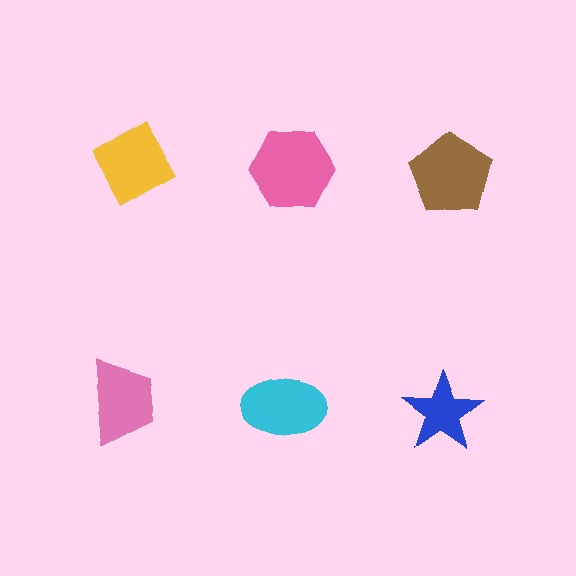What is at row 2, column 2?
A cyan ellipse.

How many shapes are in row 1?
3 shapes.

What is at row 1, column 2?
A pink hexagon.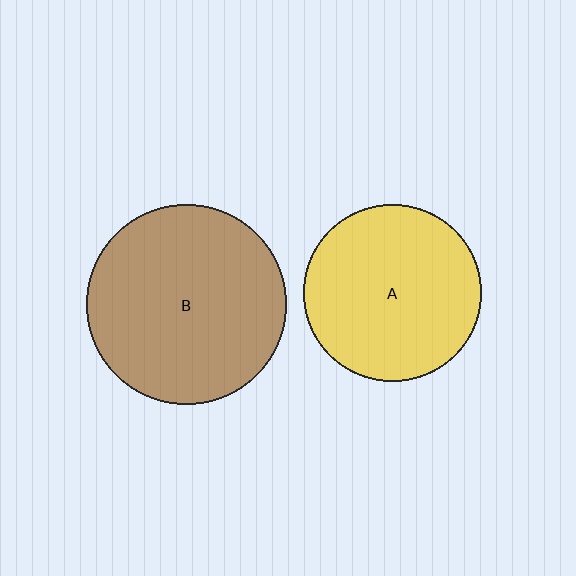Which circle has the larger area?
Circle B (brown).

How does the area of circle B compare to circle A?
Approximately 1.3 times.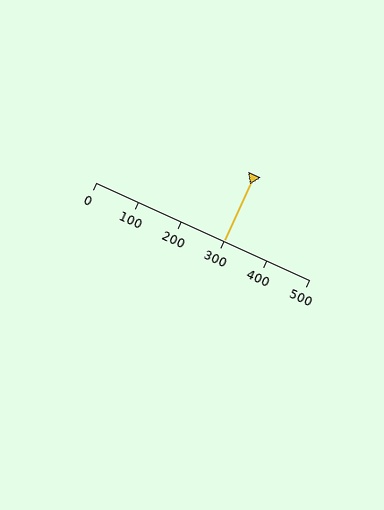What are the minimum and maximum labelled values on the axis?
The axis runs from 0 to 500.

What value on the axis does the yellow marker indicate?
The marker indicates approximately 300.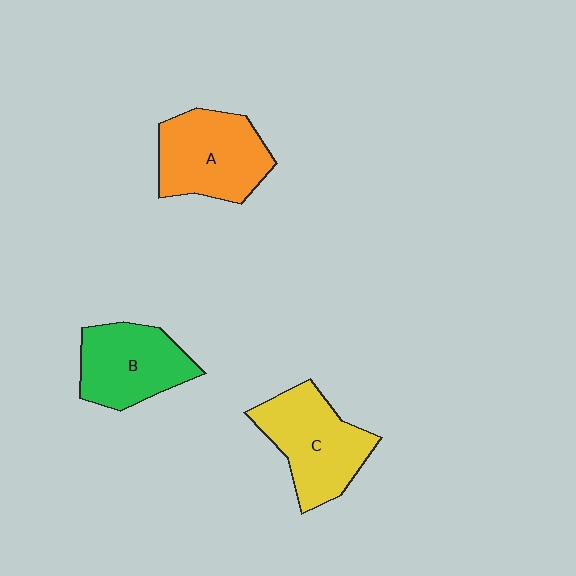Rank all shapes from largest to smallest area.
From largest to smallest: C (yellow), A (orange), B (green).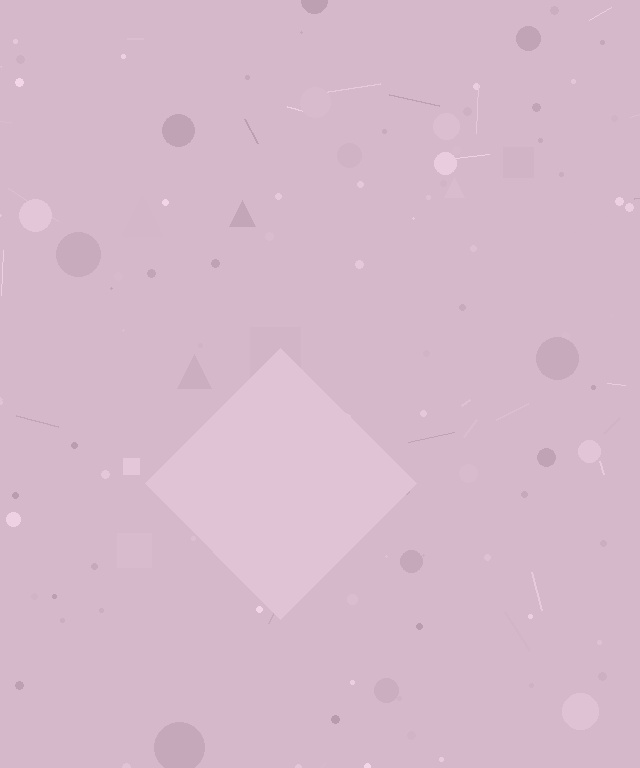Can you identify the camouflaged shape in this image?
The camouflaged shape is a diamond.